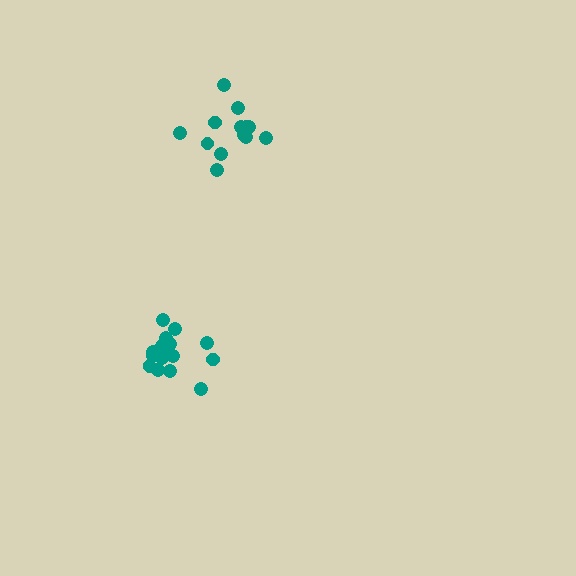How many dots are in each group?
Group 1: 17 dots, Group 2: 13 dots (30 total).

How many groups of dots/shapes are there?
There are 2 groups.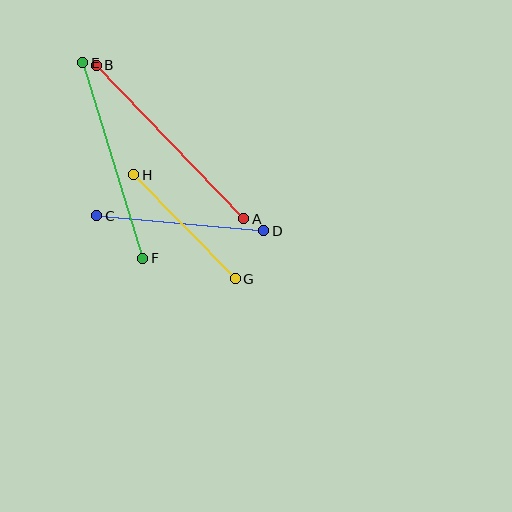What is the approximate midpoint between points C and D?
The midpoint is at approximately (180, 223) pixels.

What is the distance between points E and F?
The distance is approximately 205 pixels.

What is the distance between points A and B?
The distance is approximately 213 pixels.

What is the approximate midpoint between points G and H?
The midpoint is at approximately (184, 227) pixels.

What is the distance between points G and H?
The distance is approximately 145 pixels.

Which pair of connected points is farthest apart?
Points A and B are farthest apart.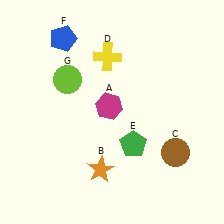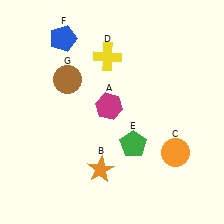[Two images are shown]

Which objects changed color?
C changed from brown to orange. G changed from lime to brown.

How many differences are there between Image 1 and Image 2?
There are 2 differences between the two images.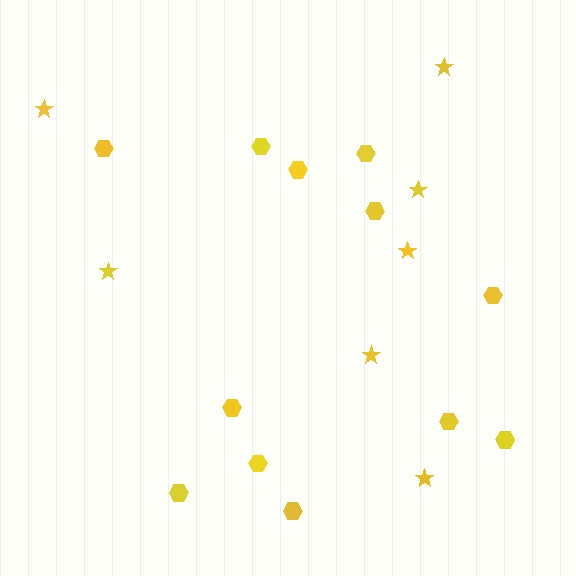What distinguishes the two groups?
There are 2 groups: one group of hexagons (12) and one group of stars (7).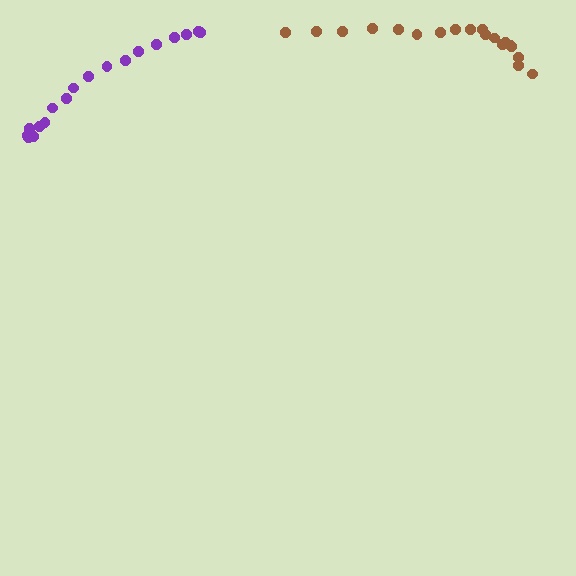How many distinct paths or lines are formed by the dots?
There are 2 distinct paths.